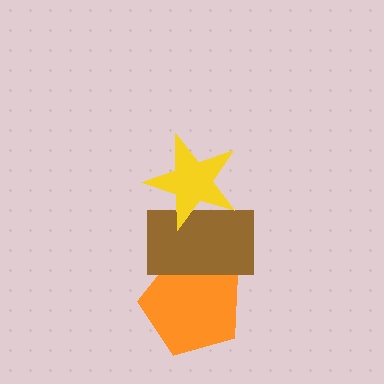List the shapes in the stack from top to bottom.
From top to bottom: the yellow star, the brown rectangle, the orange pentagon.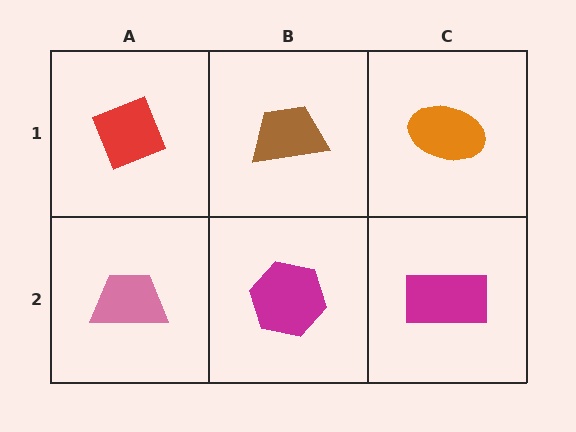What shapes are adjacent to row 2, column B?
A brown trapezoid (row 1, column B), a pink trapezoid (row 2, column A), a magenta rectangle (row 2, column C).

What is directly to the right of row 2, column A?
A magenta hexagon.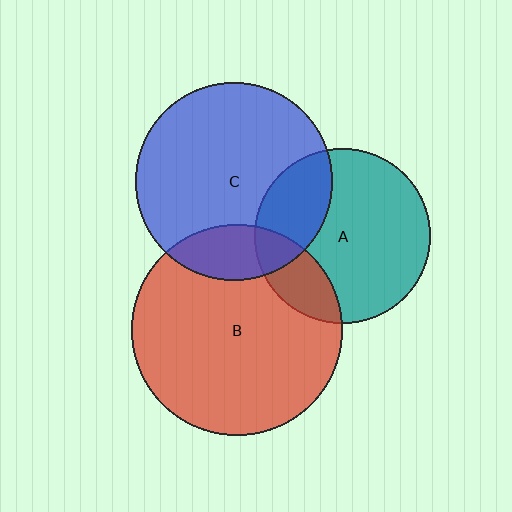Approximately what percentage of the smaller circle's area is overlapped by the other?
Approximately 20%.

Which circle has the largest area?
Circle B (red).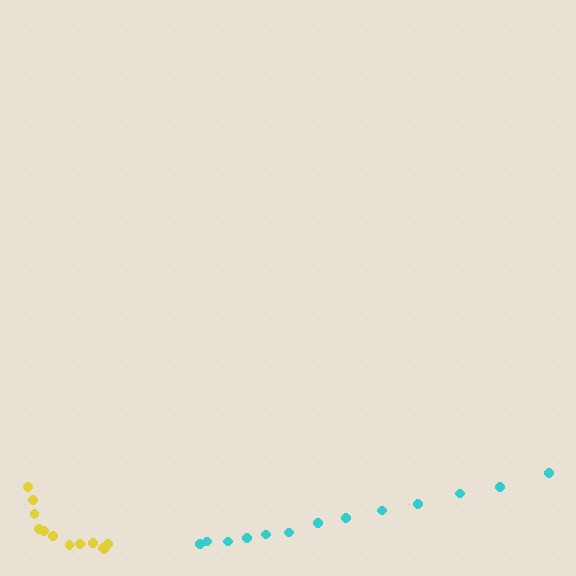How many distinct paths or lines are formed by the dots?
There are 2 distinct paths.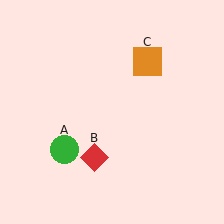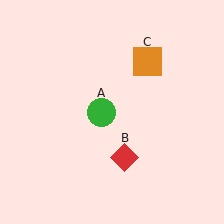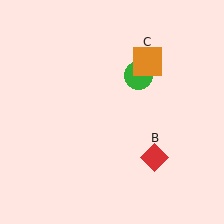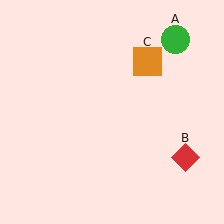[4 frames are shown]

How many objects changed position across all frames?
2 objects changed position: green circle (object A), red diamond (object B).